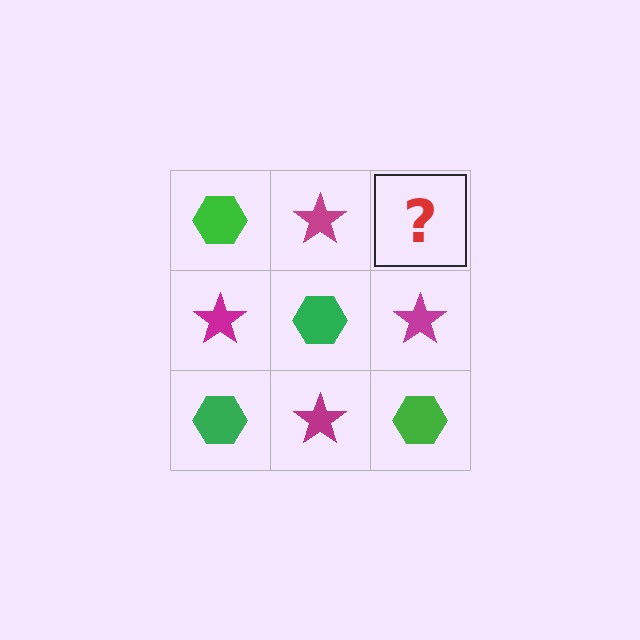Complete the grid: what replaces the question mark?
The question mark should be replaced with a green hexagon.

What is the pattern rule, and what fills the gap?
The rule is that it alternates green hexagon and magenta star in a checkerboard pattern. The gap should be filled with a green hexagon.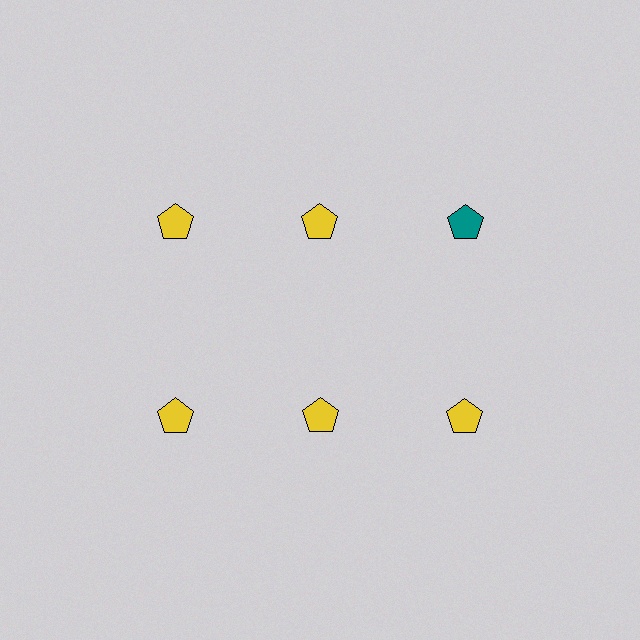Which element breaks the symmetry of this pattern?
The teal pentagon in the top row, center column breaks the symmetry. All other shapes are yellow pentagons.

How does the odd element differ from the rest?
It has a different color: teal instead of yellow.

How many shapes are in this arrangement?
There are 6 shapes arranged in a grid pattern.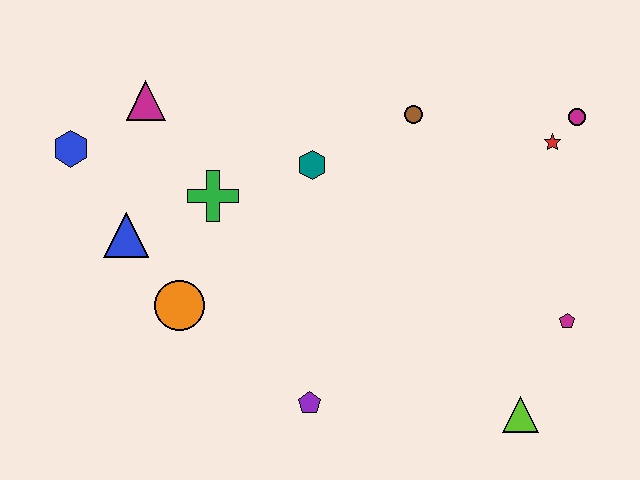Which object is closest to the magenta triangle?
The blue hexagon is closest to the magenta triangle.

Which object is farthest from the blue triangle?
The magenta circle is farthest from the blue triangle.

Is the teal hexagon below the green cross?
No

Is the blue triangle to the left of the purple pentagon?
Yes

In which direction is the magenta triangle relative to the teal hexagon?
The magenta triangle is to the left of the teal hexagon.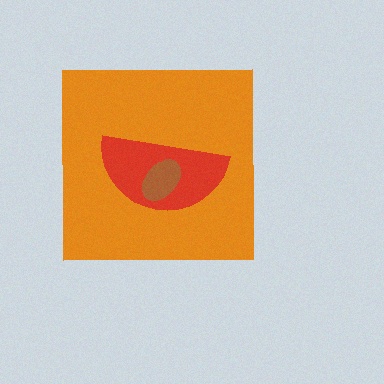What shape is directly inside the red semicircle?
The brown ellipse.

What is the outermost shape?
The orange square.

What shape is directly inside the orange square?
The red semicircle.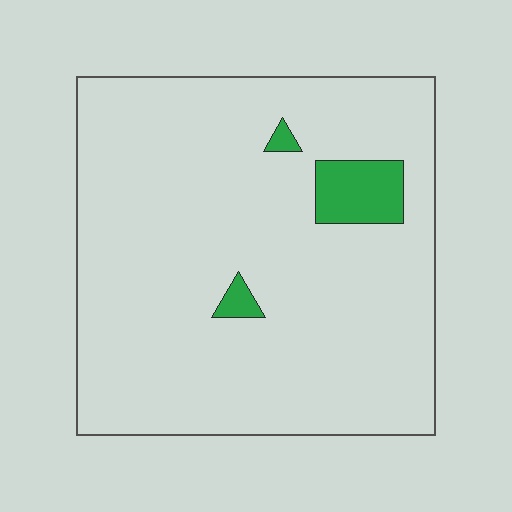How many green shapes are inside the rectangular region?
3.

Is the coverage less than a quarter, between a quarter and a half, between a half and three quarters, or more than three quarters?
Less than a quarter.